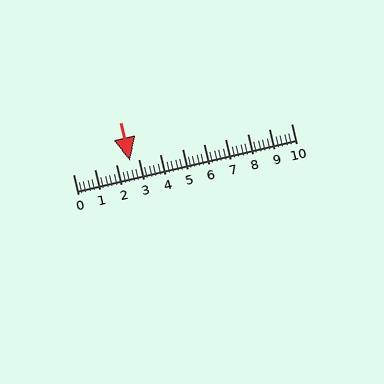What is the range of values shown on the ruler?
The ruler shows values from 0 to 10.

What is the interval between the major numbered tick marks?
The major tick marks are spaced 1 units apart.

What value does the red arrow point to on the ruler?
The red arrow points to approximately 2.6.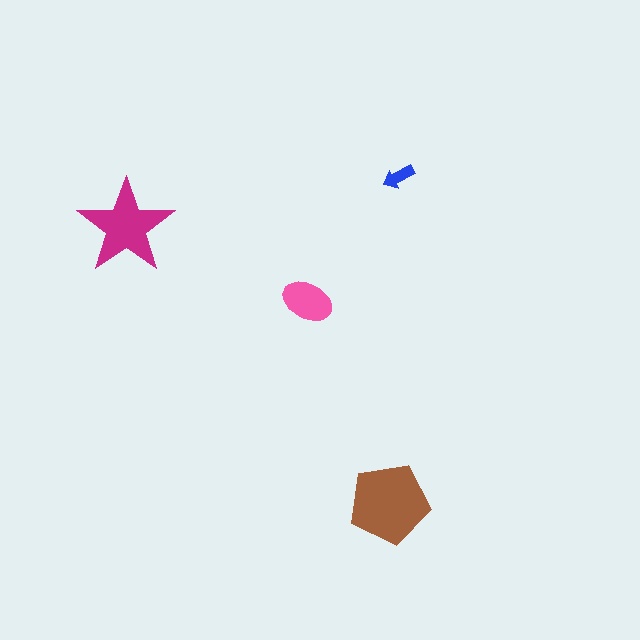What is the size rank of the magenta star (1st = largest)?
2nd.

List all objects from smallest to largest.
The blue arrow, the pink ellipse, the magenta star, the brown pentagon.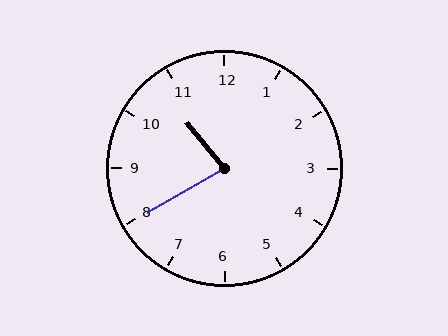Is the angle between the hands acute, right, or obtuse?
It is acute.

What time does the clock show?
10:40.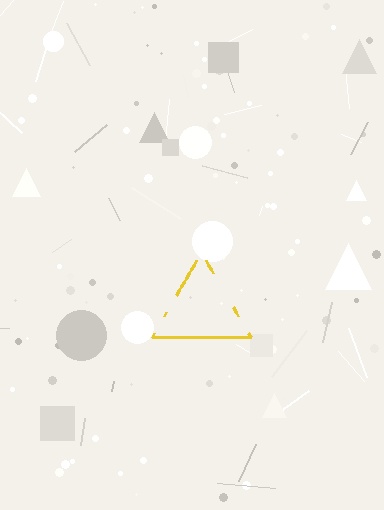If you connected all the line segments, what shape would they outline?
They would outline a triangle.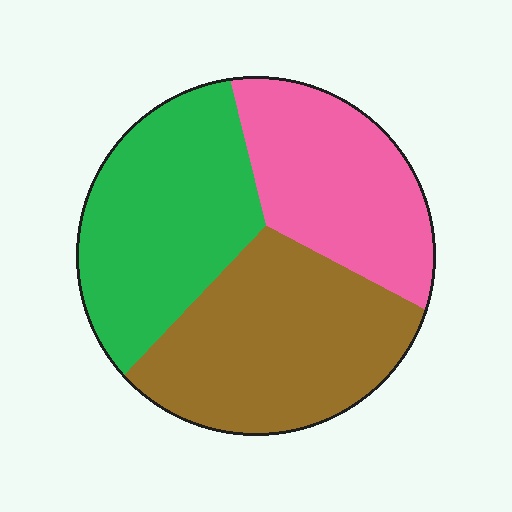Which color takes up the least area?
Pink, at roughly 30%.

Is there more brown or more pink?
Brown.